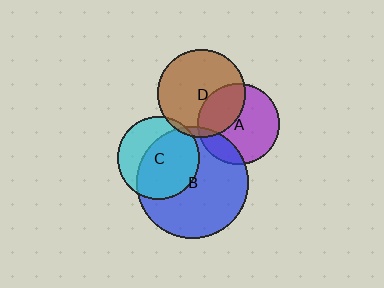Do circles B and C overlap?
Yes.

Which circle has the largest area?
Circle B (blue).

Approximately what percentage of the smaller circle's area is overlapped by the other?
Approximately 65%.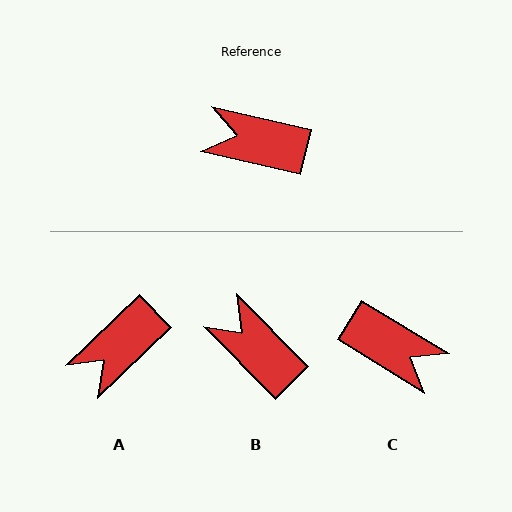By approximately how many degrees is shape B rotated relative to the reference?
Approximately 32 degrees clockwise.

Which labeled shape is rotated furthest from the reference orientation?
C, about 162 degrees away.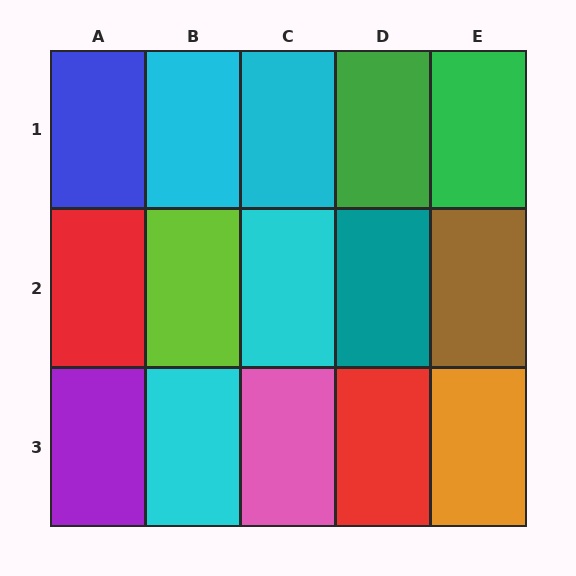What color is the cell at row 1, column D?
Green.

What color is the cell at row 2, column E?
Brown.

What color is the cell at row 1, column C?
Cyan.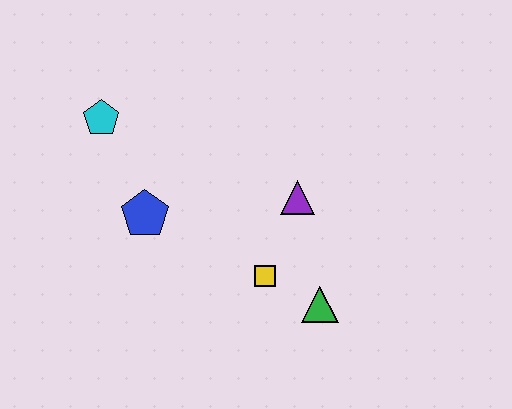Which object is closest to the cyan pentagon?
The blue pentagon is closest to the cyan pentagon.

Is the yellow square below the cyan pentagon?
Yes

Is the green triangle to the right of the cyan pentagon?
Yes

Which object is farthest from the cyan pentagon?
The green triangle is farthest from the cyan pentagon.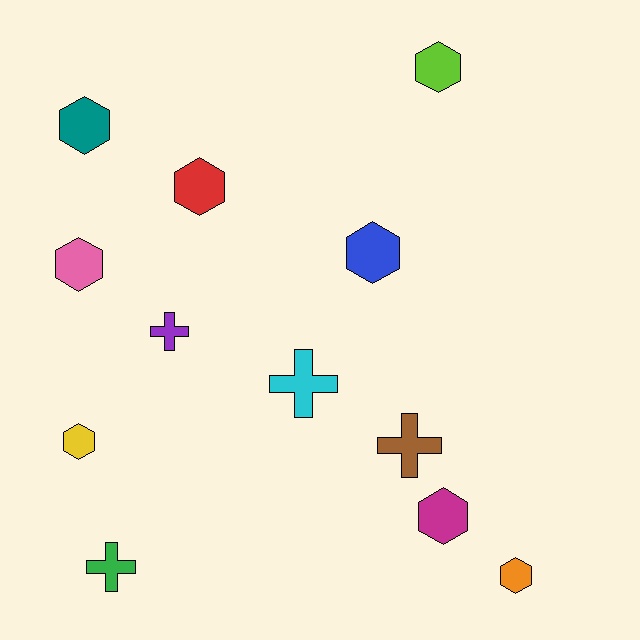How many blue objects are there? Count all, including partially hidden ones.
There is 1 blue object.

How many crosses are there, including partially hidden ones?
There are 4 crosses.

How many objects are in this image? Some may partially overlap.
There are 12 objects.